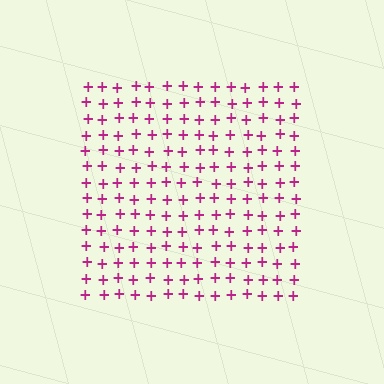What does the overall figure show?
The overall figure shows a square.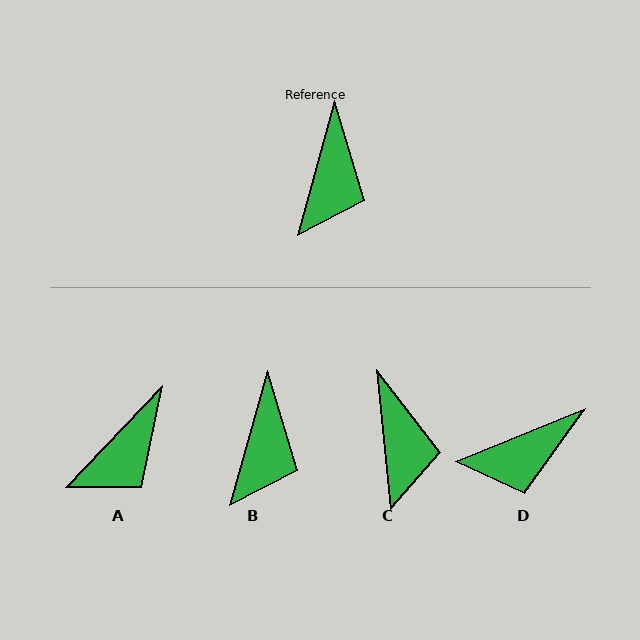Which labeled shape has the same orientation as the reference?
B.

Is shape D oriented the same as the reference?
No, it is off by about 53 degrees.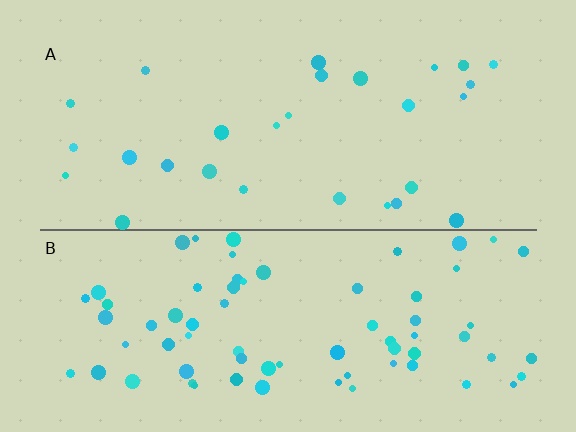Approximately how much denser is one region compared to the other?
Approximately 2.6× — region B over region A.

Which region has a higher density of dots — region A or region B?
B (the bottom).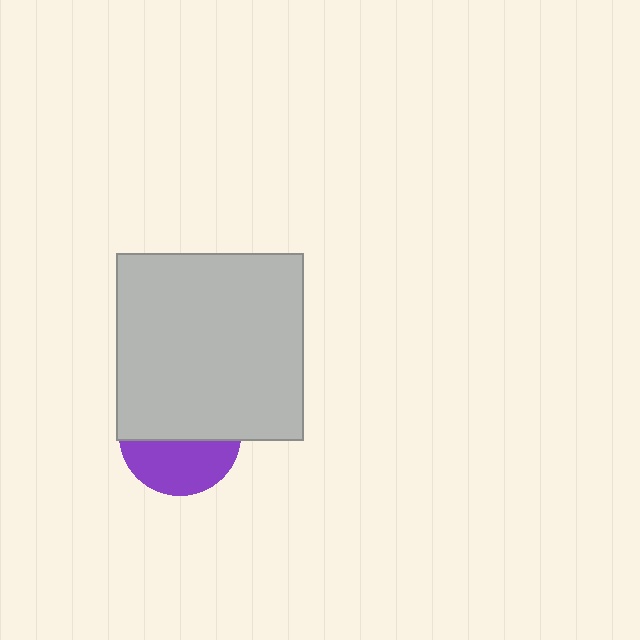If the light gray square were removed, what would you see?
You would see the complete purple circle.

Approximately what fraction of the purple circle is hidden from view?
Roughly 57% of the purple circle is hidden behind the light gray square.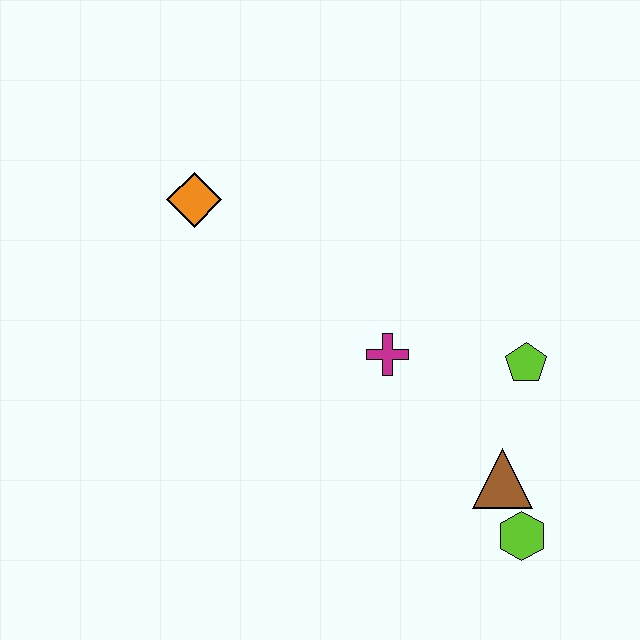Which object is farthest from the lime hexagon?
The orange diamond is farthest from the lime hexagon.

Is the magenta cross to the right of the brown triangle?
No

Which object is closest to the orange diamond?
The magenta cross is closest to the orange diamond.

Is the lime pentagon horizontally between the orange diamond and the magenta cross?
No